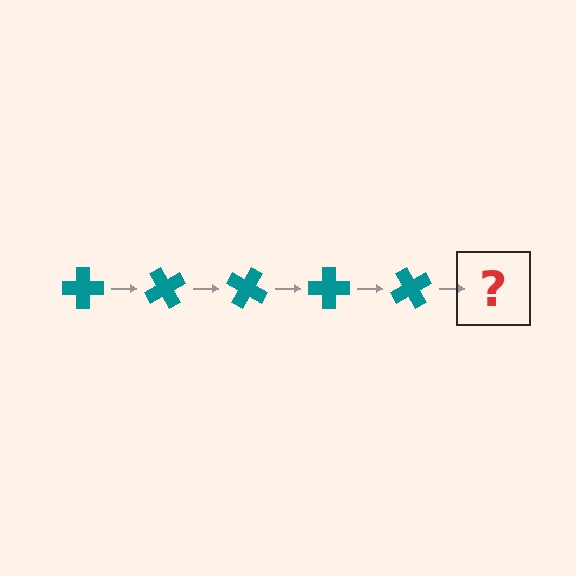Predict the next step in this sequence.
The next step is a teal cross rotated 300 degrees.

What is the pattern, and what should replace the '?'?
The pattern is that the cross rotates 60 degrees each step. The '?' should be a teal cross rotated 300 degrees.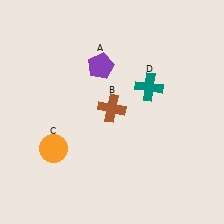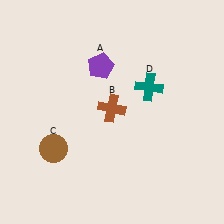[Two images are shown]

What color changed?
The circle (C) changed from orange in Image 1 to brown in Image 2.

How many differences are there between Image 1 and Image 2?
There is 1 difference between the two images.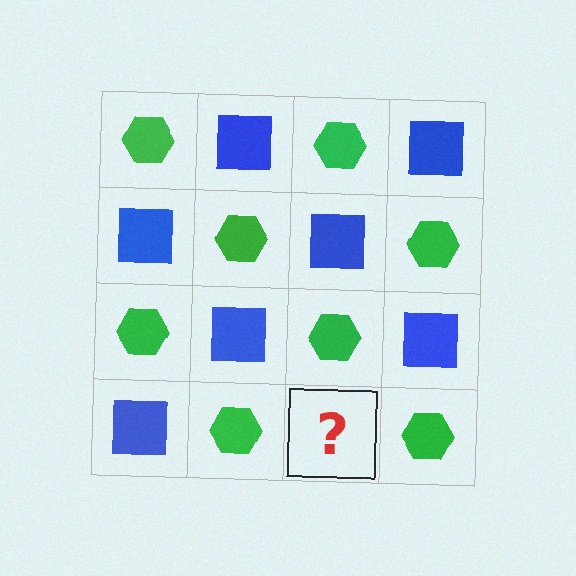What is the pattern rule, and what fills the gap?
The rule is that it alternates green hexagon and blue square in a checkerboard pattern. The gap should be filled with a blue square.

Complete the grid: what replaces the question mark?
The question mark should be replaced with a blue square.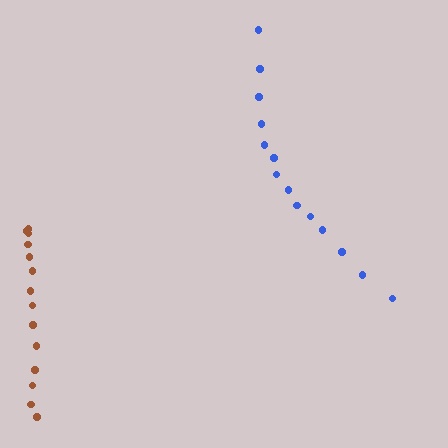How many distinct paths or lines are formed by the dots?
There are 2 distinct paths.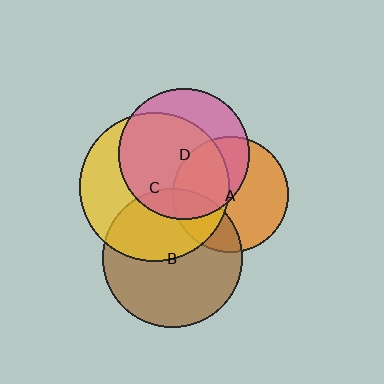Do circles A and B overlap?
Yes.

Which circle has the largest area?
Circle C (yellow).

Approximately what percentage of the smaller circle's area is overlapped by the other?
Approximately 25%.